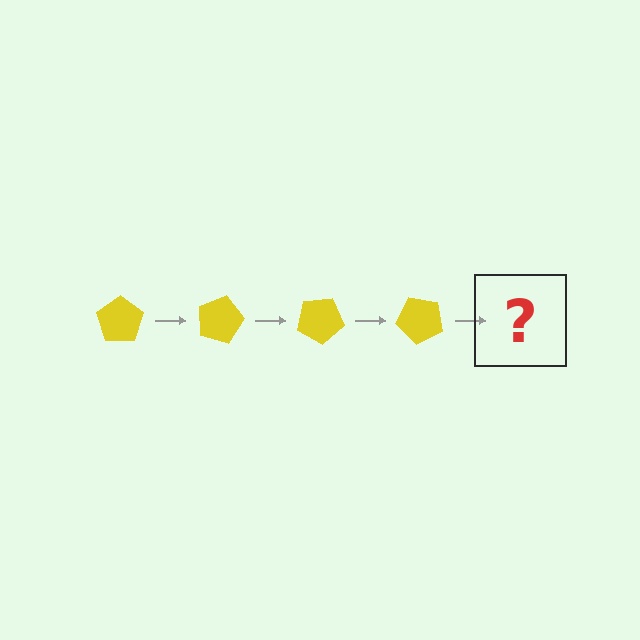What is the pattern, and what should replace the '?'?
The pattern is that the pentagon rotates 15 degrees each step. The '?' should be a yellow pentagon rotated 60 degrees.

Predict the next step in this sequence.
The next step is a yellow pentagon rotated 60 degrees.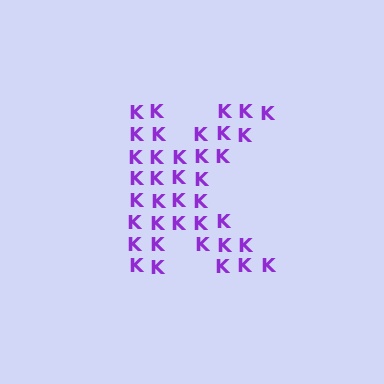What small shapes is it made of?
It is made of small letter K's.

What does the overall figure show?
The overall figure shows the letter K.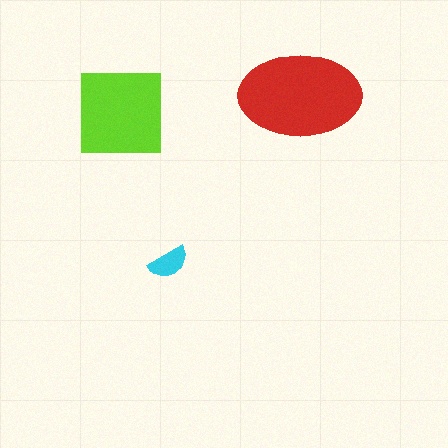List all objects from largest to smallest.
The red ellipse, the lime square, the cyan semicircle.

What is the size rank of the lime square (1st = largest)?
2nd.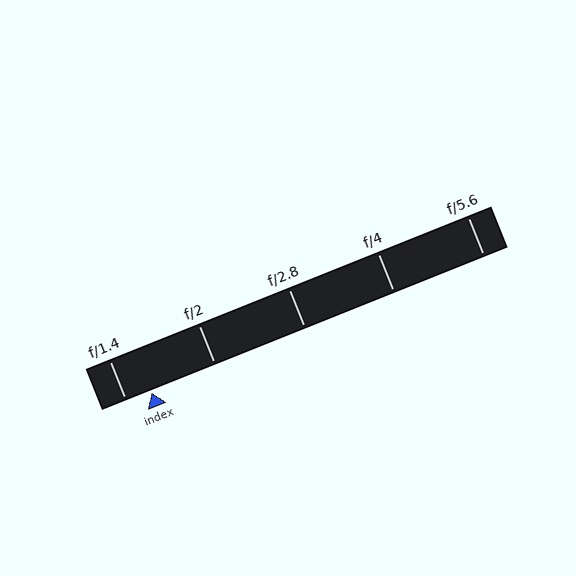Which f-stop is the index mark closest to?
The index mark is closest to f/1.4.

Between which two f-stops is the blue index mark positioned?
The index mark is between f/1.4 and f/2.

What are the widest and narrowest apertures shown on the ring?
The widest aperture shown is f/1.4 and the narrowest is f/5.6.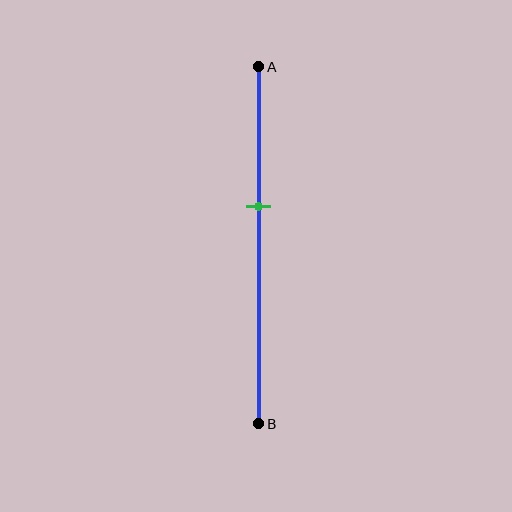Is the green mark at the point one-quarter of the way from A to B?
No, the mark is at about 40% from A, not at the 25% one-quarter point.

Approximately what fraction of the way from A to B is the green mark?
The green mark is approximately 40% of the way from A to B.